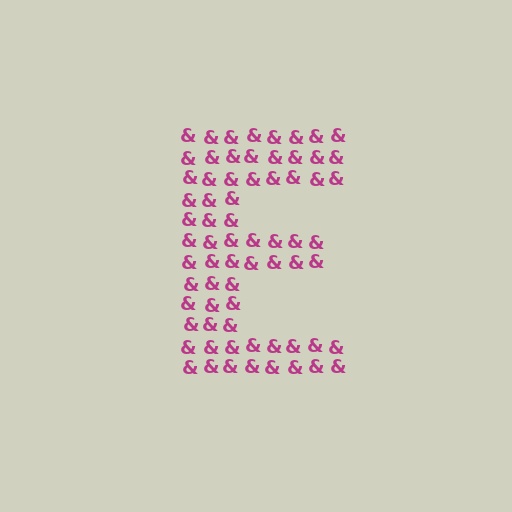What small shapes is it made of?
It is made of small ampersands.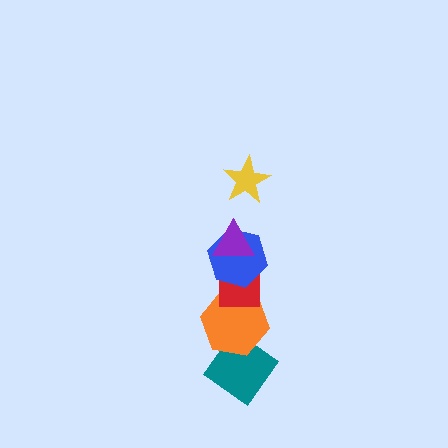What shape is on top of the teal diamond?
The orange hexagon is on top of the teal diamond.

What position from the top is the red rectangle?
The red rectangle is 4th from the top.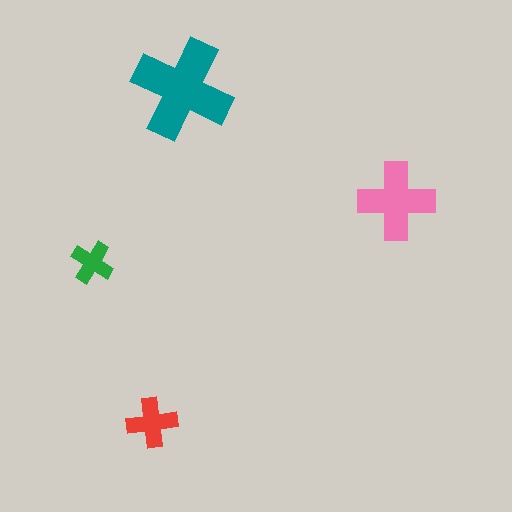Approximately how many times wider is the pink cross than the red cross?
About 1.5 times wider.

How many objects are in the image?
There are 4 objects in the image.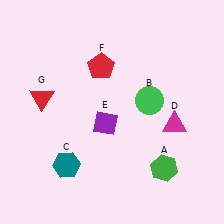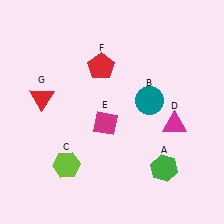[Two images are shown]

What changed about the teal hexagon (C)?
In Image 1, C is teal. In Image 2, it changed to lime.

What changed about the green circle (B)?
In Image 1, B is green. In Image 2, it changed to teal.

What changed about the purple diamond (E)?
In Image 1, E is purple. In Image 2, it changed to magenta.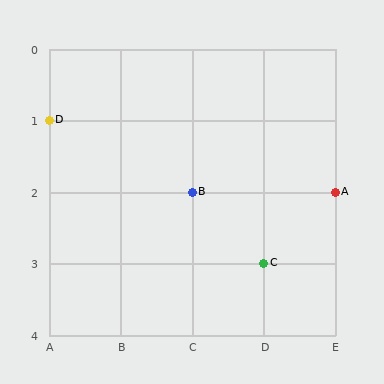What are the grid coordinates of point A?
Point A is at grid coordinates (E, 2).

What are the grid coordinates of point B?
Point B is at grid coordinates (C, 2).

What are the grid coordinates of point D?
Point D is at grid coordinates (A, 1).